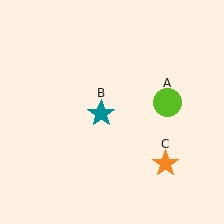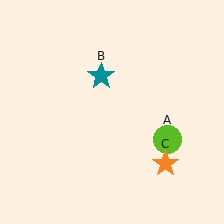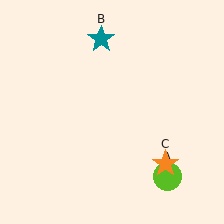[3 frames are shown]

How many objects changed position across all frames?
2 objects changed position: lime circle (object A), teal star (object B).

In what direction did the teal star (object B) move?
The teal star (object B) moved up.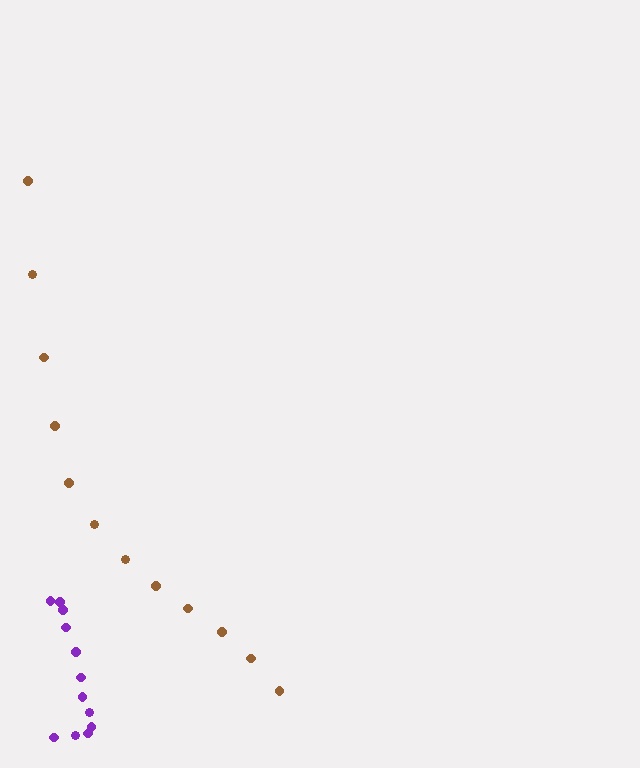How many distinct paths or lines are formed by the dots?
There are 2 distinct paths.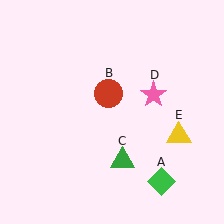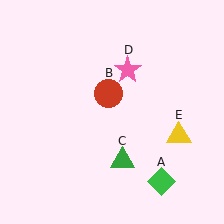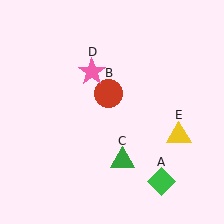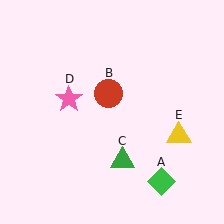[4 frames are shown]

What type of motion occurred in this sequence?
The pink star (object D) rotated counterclockwise around the center of the scene.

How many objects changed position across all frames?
1 object changed position: pink star (object D).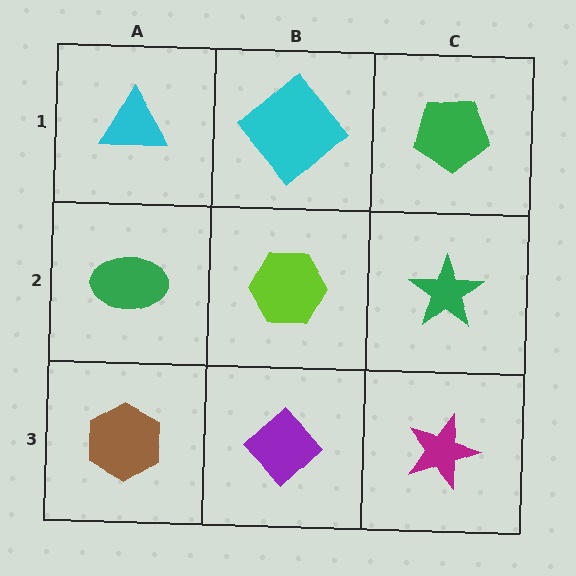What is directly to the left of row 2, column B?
A green ellipse.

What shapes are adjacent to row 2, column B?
A cyan diamond (row 1, column B), a purple diamond (row 3, column B), a green ellipse (row 2, column A), a green star (row 2, column C).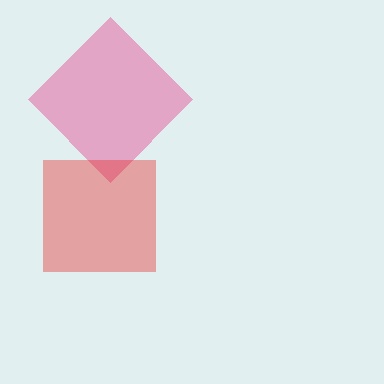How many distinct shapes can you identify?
There are 2 distinct shapes: a pink diamond, a red square.